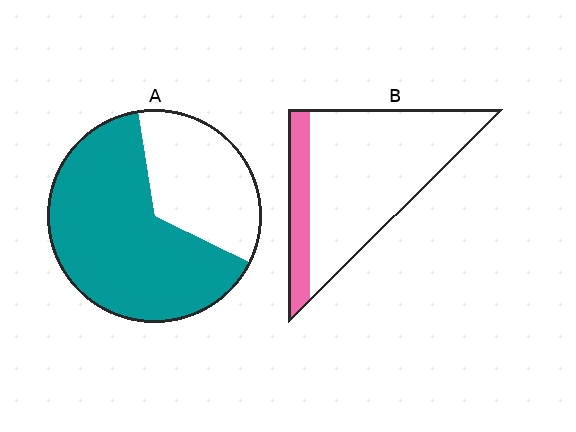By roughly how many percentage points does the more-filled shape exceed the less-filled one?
By roughly 45 percentage points (A over B).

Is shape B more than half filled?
No.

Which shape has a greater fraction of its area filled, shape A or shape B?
Shape A.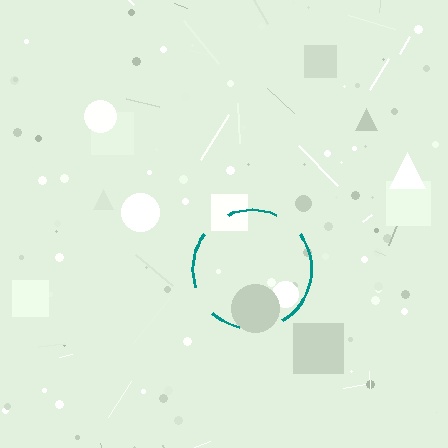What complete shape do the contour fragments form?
The contour fragments form a circle.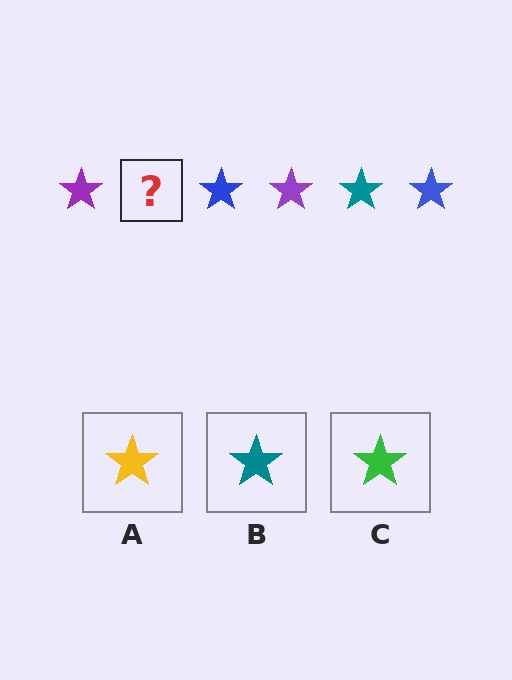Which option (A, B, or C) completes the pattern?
B.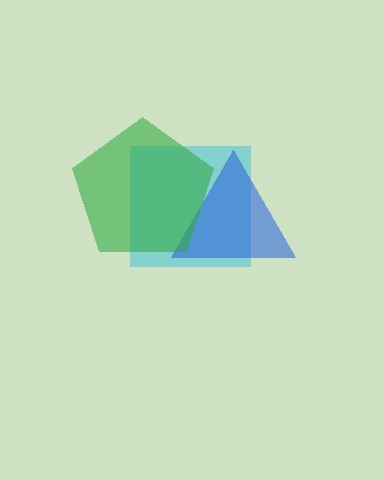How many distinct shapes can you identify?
There are 3 distinct shapes: a cyan square, a blue triangle, a green pentagon.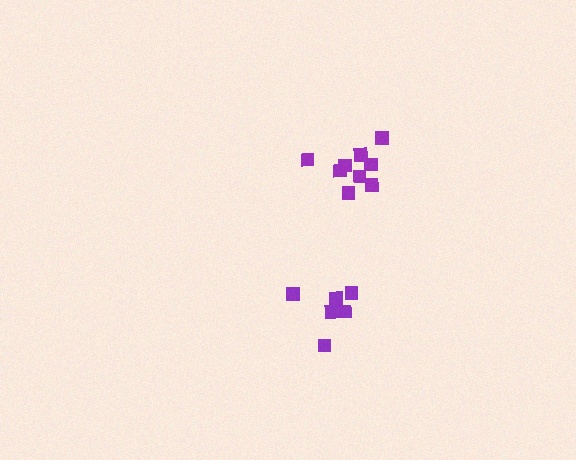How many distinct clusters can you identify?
There are 2 distinct clusters.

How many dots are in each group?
Group 1: 9 dots, Group 2: 6 dots (15 total).